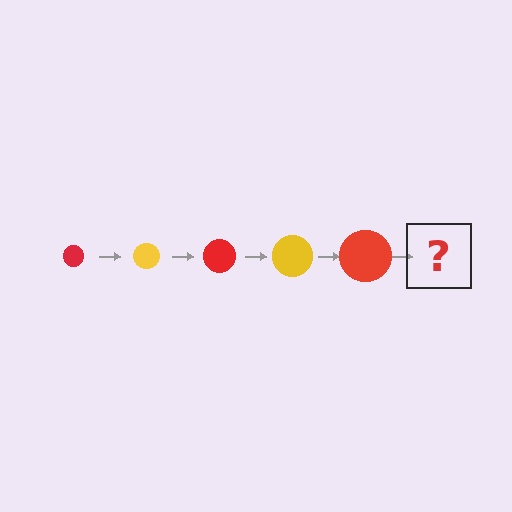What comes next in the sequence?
The next element should be a yellow circle, larger than the previous one.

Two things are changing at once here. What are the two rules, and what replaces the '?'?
The two rules are that the circle grows larger each step and the color cycles through red and yellow. The '?' should be a yellow circle, larger than the previous one.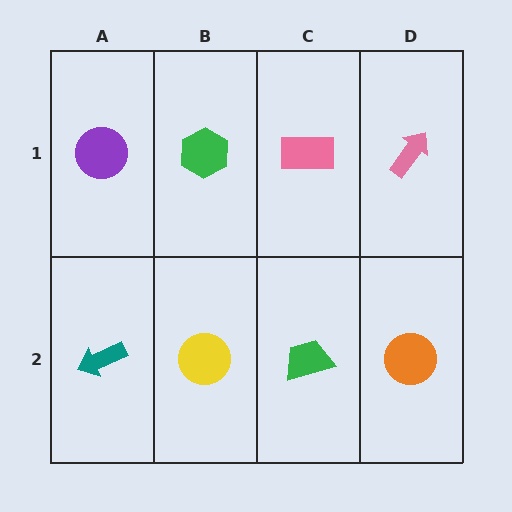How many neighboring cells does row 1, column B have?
3.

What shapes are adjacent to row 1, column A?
A teal arrow (row 2, column A), a green hexagon (row 1, column B).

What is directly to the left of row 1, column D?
A pink rectangle.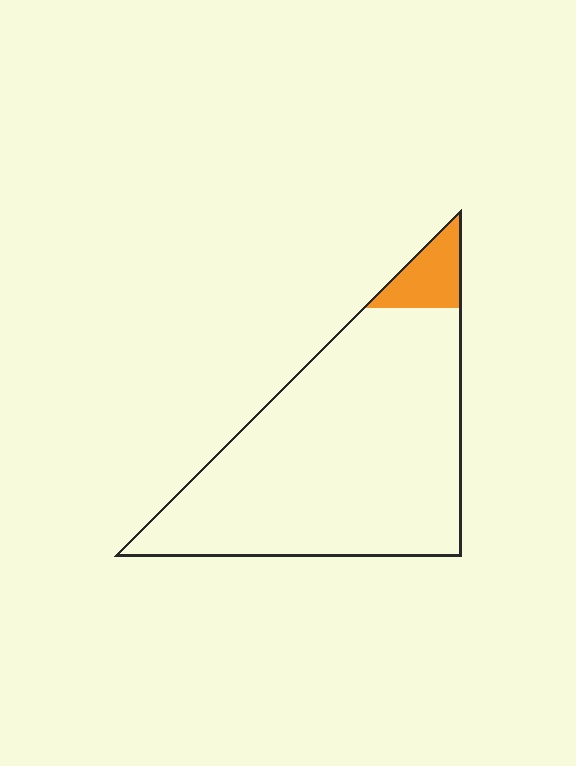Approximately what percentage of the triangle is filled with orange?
Approximately 10%.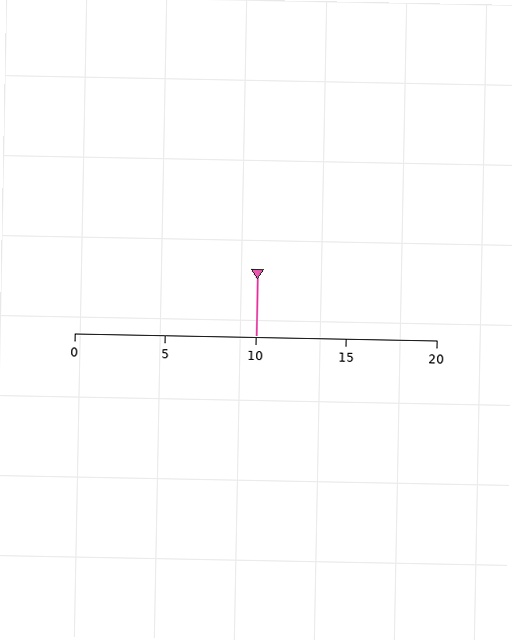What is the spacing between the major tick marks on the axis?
The major ticks are spaced 5 apart.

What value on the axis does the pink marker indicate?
The marker indicates approximately 10.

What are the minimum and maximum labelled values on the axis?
The axis runs from 0 to 20.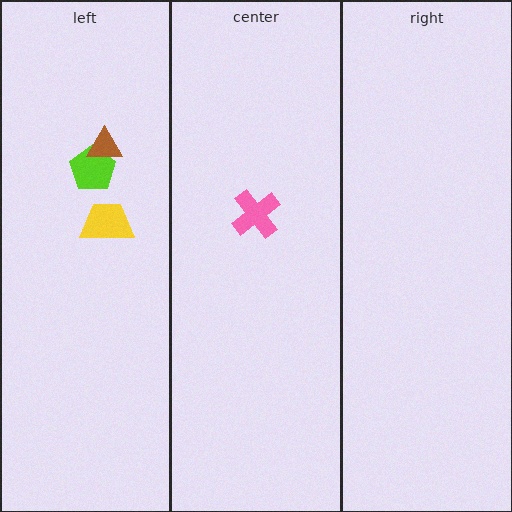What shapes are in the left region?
The yellow trapezoid, the lime pentagon, the brown triangle.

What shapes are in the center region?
The pink cross.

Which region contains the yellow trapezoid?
The left region.